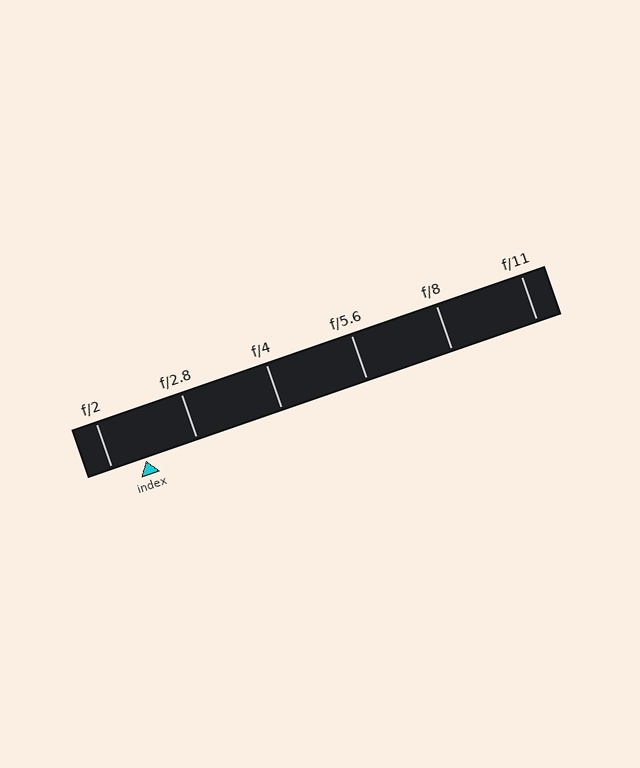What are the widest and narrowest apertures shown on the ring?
The widest aperture shown is f/2 and the narrowest is f/11.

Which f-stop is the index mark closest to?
The index mark is closest to f/2.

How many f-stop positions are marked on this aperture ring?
There are 6 f-stop positions marked.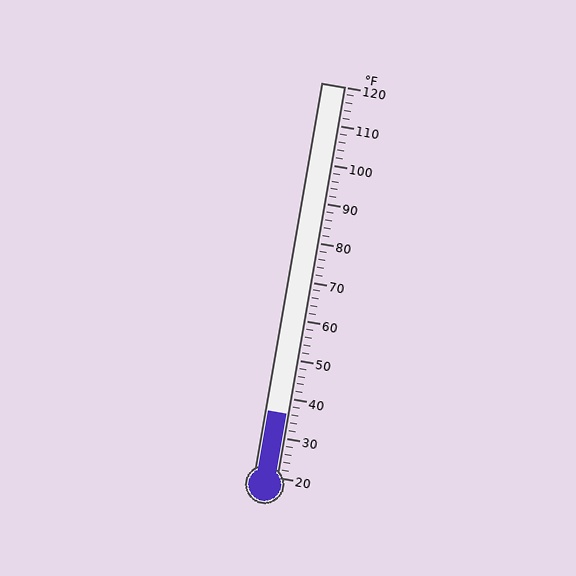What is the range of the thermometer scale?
The thermometer scale ranges from 20°F to 120°F.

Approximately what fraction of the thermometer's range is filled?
The thermometer is filled to approximately 15% of its range.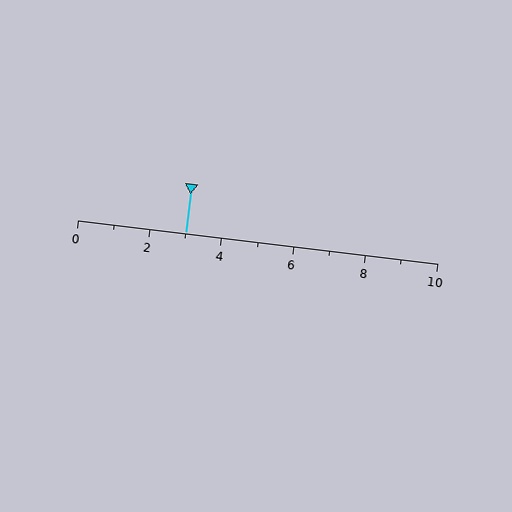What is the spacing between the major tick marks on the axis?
The major ticks are spaced 2 apart.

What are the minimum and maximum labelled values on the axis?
The axis runs from 0 to 10.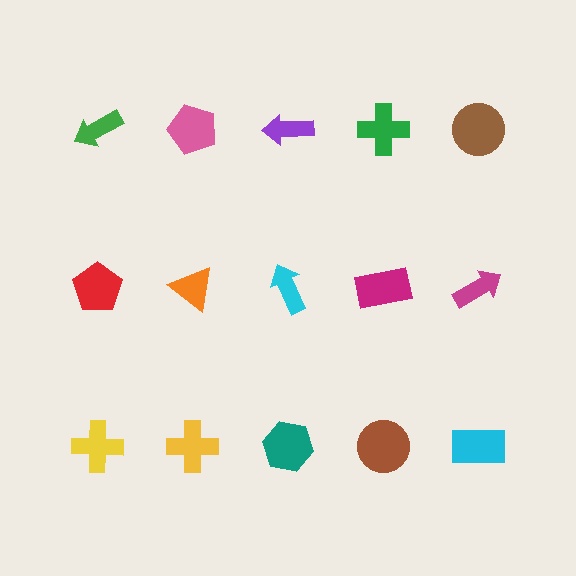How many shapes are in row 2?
5 shapes.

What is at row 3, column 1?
A yellow cross.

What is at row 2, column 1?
A red pentagon.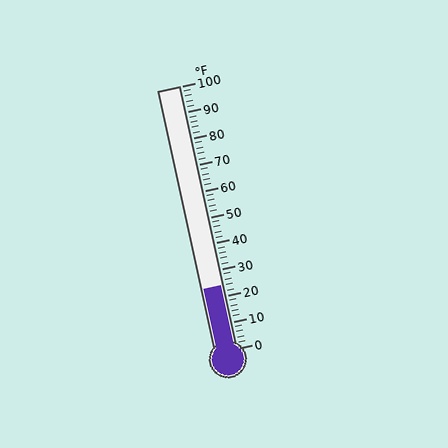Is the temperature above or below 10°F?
The temperature is above 10°F.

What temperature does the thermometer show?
The thermometer shows approximately 24°F.